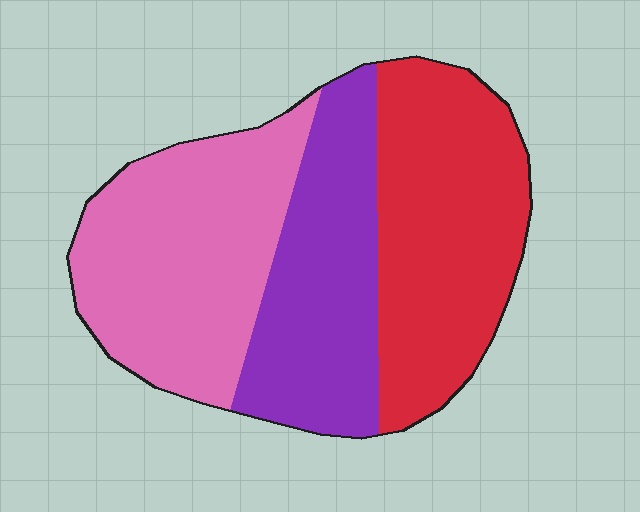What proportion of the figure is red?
Red covers roughly 35% of the figure.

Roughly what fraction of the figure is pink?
Pink covers around 35% of the figure.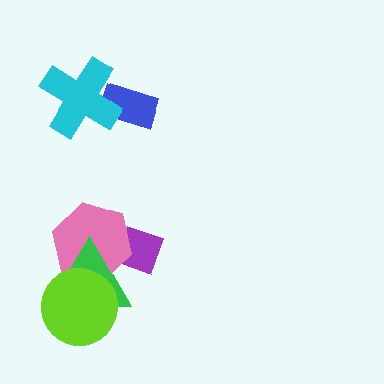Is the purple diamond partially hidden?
Yes, it is partially covered by another shape.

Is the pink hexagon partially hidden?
Yes, it is partially covered by another shape.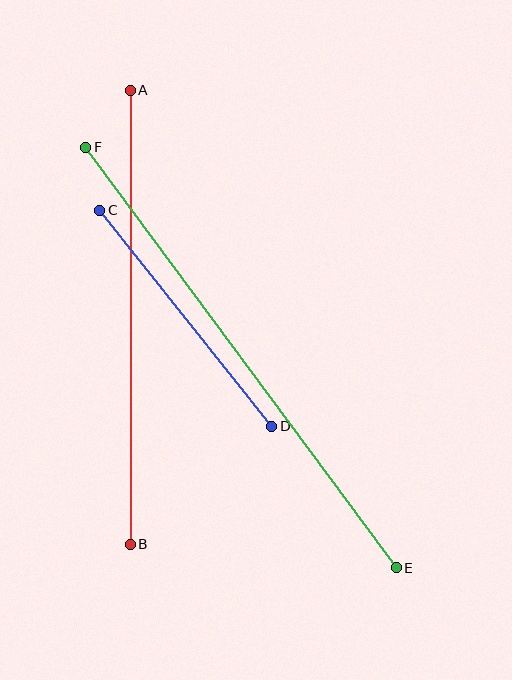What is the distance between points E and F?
The distance is approximately 523 pixels.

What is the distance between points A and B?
The distance is approximately 454 pixels.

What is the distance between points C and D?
The distance is approximately 276 pixels.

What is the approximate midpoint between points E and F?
The midpoint is at approximately (241, 358) pixels.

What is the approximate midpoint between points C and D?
The midpoint is at approximately (186, 318) pixels.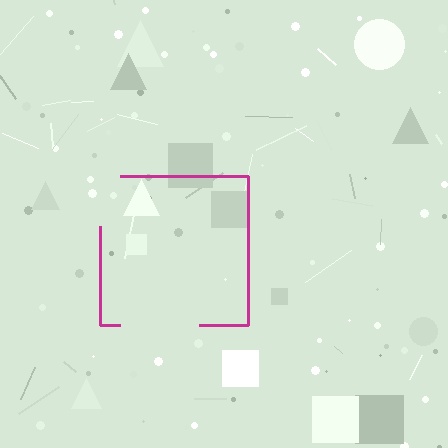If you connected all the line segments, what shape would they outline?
They would outline a square.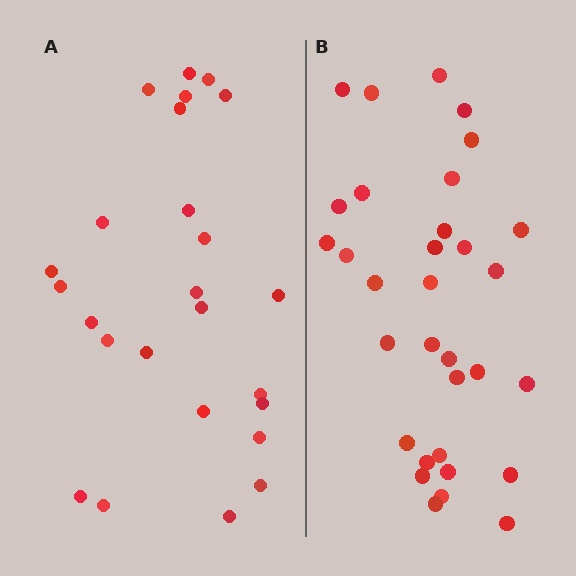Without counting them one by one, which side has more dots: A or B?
Region B (the right region) has more dots.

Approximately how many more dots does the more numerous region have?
Region B has roughly 8 or so more dots than region A.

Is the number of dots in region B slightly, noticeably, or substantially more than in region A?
Region B has noticeably more, but not dramatically so. The ratio is roughly 1.3 to 1.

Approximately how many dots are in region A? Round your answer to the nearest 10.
About 20 dots. (The exact count is 25, which rounds to 20.)